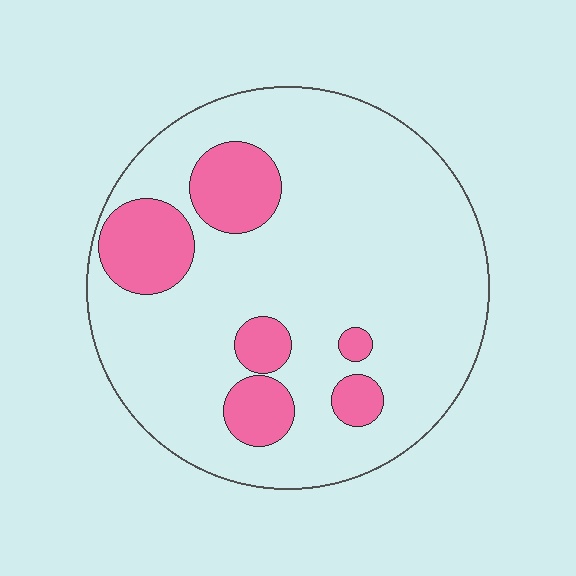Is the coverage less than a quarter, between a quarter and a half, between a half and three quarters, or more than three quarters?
Less than a quarter.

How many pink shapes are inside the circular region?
6.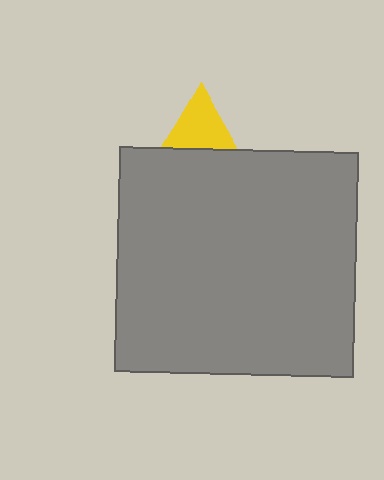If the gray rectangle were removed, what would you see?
You would see the complete yellow triangle.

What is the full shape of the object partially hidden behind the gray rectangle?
The partially hidden object is a yellow triangle.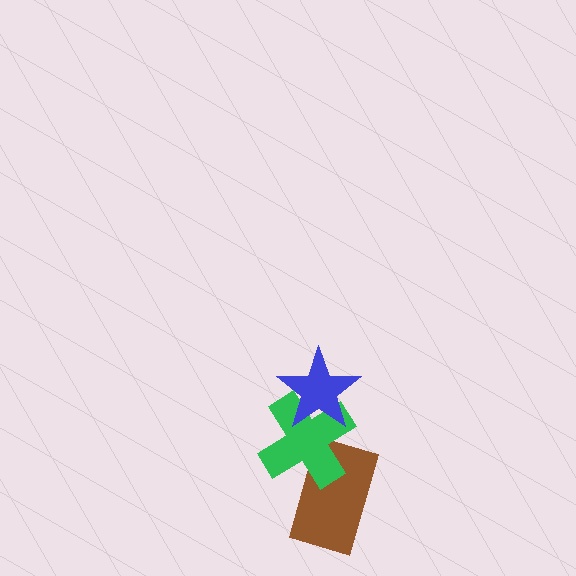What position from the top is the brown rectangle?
The brown rectangle is 3rd from the top.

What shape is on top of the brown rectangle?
The green cross is on top of the brown rectangle.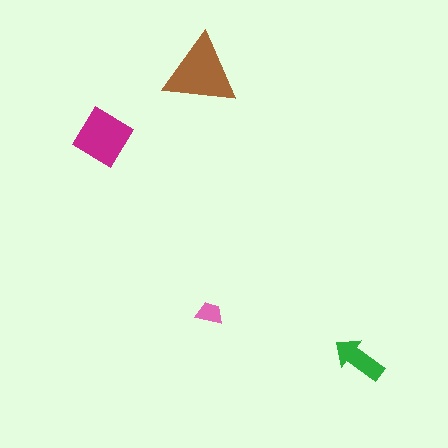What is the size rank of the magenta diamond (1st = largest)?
2nd.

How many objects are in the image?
There are 4 objects in the image.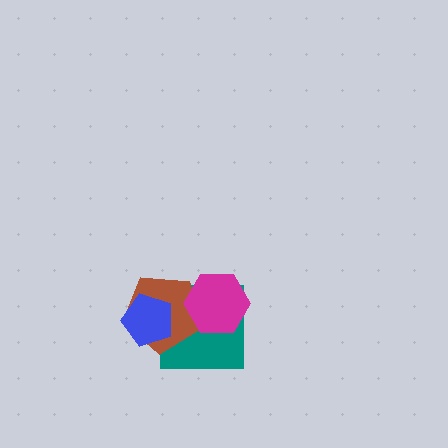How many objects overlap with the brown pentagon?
3 objects overlap with the brown pentagon.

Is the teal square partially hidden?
Yes, it is partially covered by another shape.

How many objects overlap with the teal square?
3 objects overlap with the teal square.